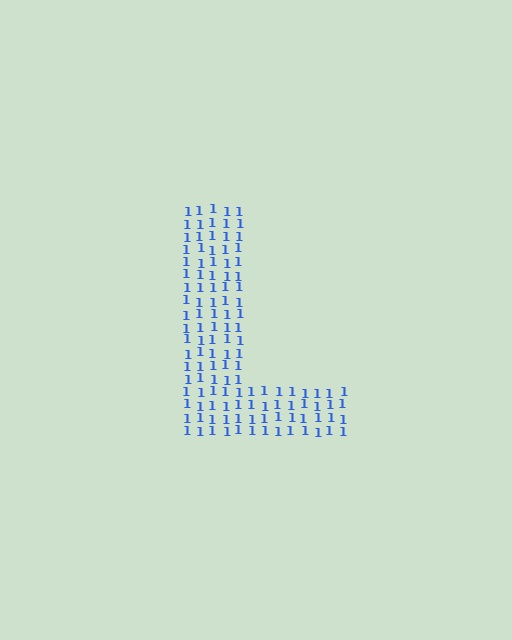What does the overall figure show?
The overall figure shows the letter L.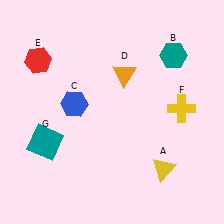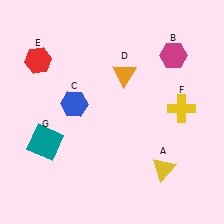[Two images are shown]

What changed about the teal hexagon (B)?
In Image 1, B is teal. In Image 2, it changed to magenta.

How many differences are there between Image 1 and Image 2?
There is 1 difference between the two images.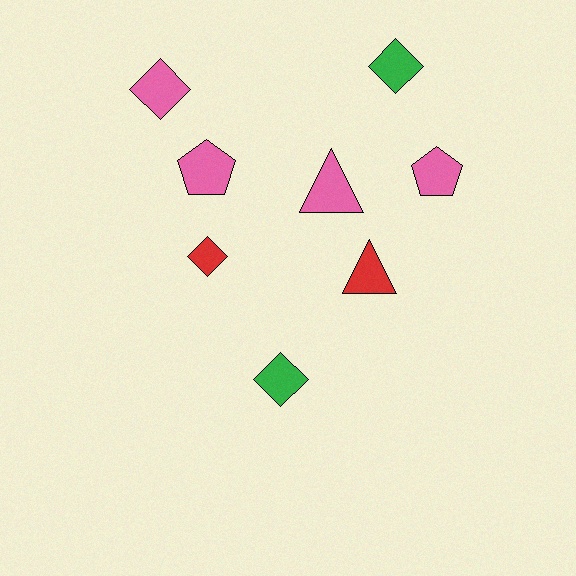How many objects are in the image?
There are 8 objects.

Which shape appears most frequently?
Diamond, with 4 objects.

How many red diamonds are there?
There is 1 red diamond.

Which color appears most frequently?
Pink, with 4 objects.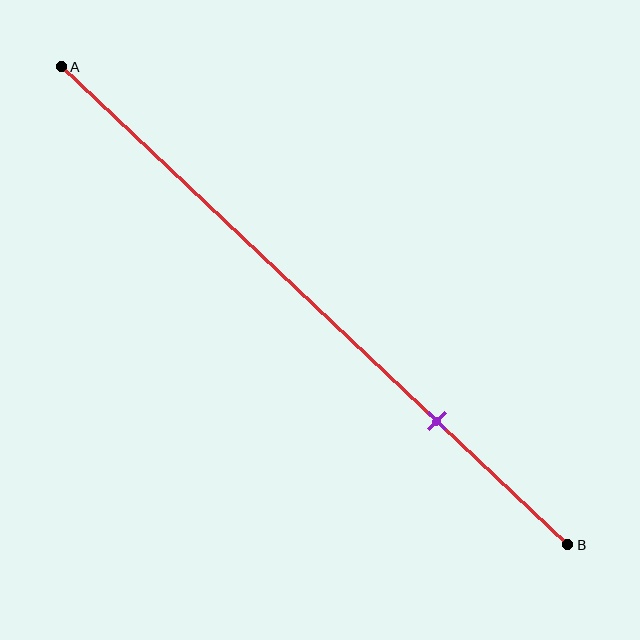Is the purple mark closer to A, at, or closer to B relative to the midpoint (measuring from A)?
The purple mark is closer to point B than the midpoint of segment AB.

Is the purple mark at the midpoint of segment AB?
No, the mark is at about 75% from A, not at the 50% midpoint.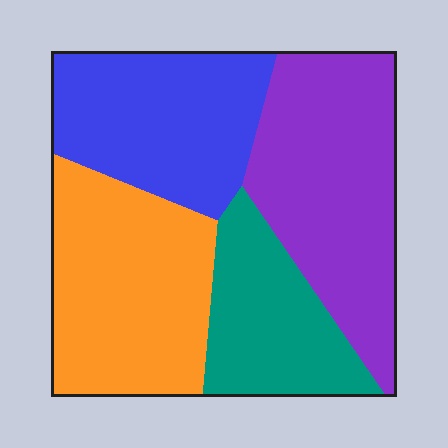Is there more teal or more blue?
Blue.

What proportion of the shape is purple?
Purple takes up about one third (1/3) of the shape.